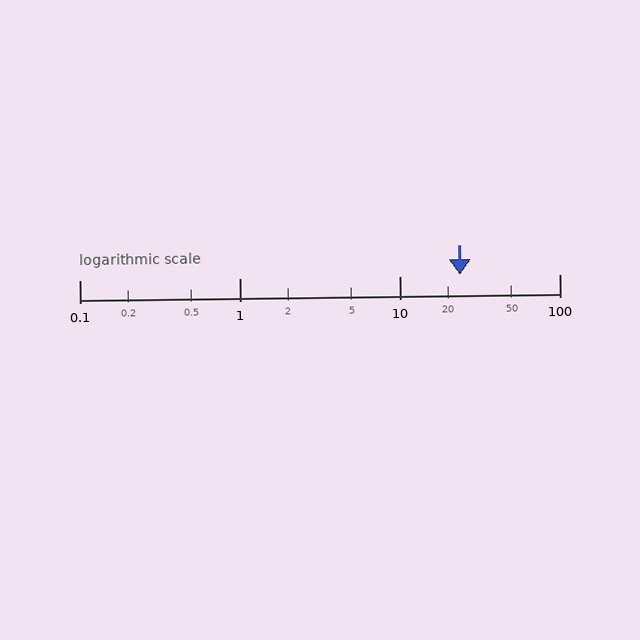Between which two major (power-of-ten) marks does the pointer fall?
The pointer is between 10 and 100.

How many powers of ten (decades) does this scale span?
The scale spans 3 decades, from 0.1 to 100.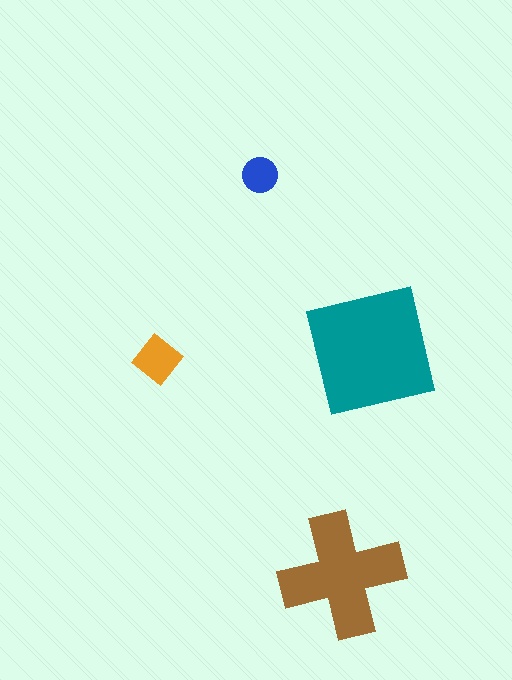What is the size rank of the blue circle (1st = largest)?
4th.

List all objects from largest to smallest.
The teal square, the brown cross, the orange diamond, the blue circle.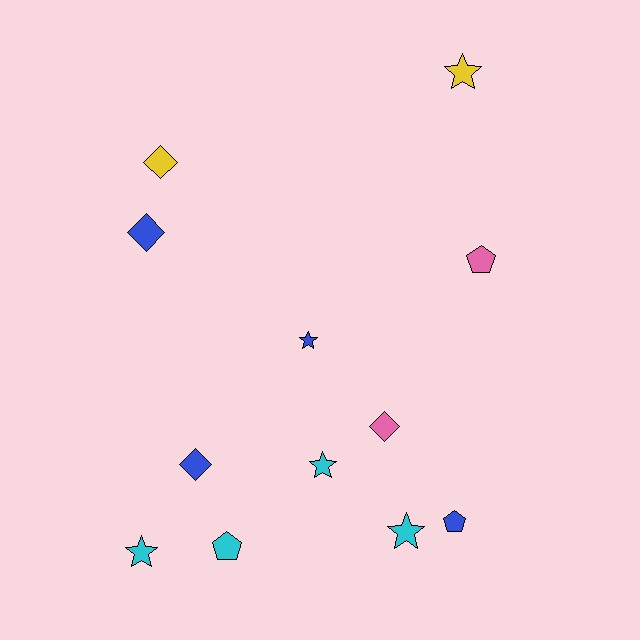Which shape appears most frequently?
Star, with 5 objects.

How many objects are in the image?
There are 12 objects.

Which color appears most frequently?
Cyan, with 4 objects.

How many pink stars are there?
There are no pink stars.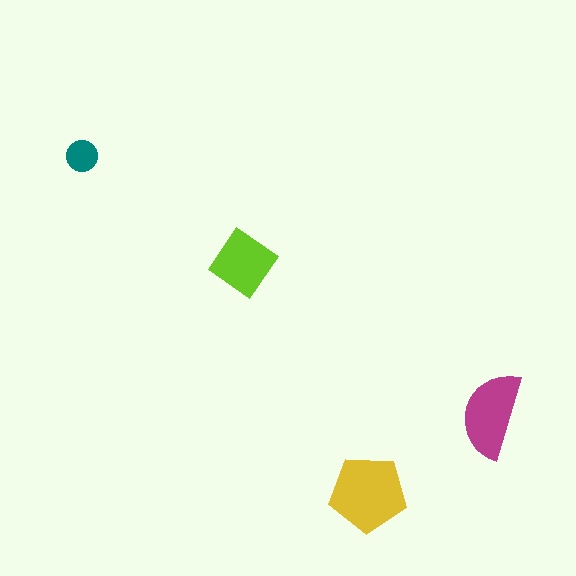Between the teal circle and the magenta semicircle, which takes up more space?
The magenta semicircle.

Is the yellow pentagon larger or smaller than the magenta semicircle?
Larger.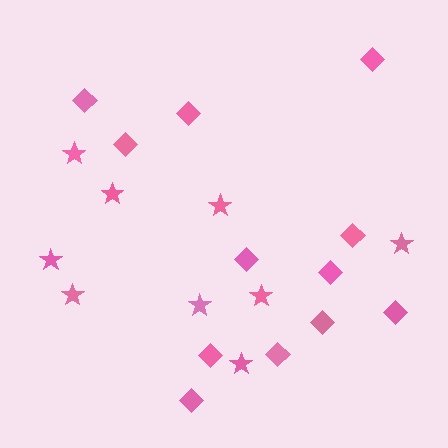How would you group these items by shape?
There are 2 groups: one group of diamonds (12) and one group of stars (9).